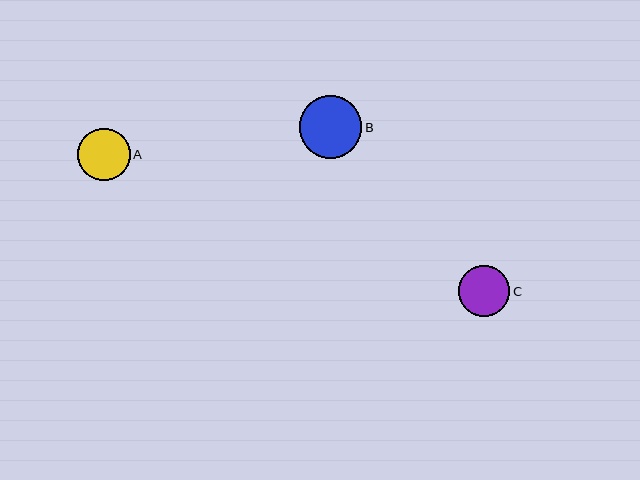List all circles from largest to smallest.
From largest to smallest: B, A, C.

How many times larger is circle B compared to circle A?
Circle B is approximately 1.2 times the size of circle A.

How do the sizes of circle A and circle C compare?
Circle A and circle C are approximately the same size.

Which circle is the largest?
Circle B is the largest with a size of approximately 63 pixels.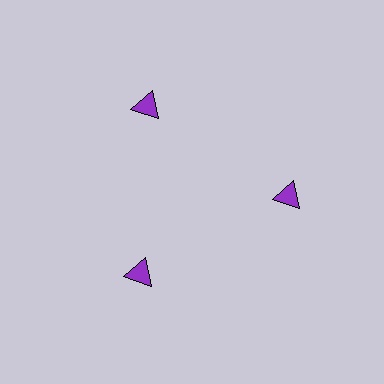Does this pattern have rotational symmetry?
Yes, this pattern has 3-fold rotational symmetry. It looks the same after rotating 120 degrees around the center.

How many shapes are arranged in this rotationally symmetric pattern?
There are 3 shapes, arranged in 3 groups of 1.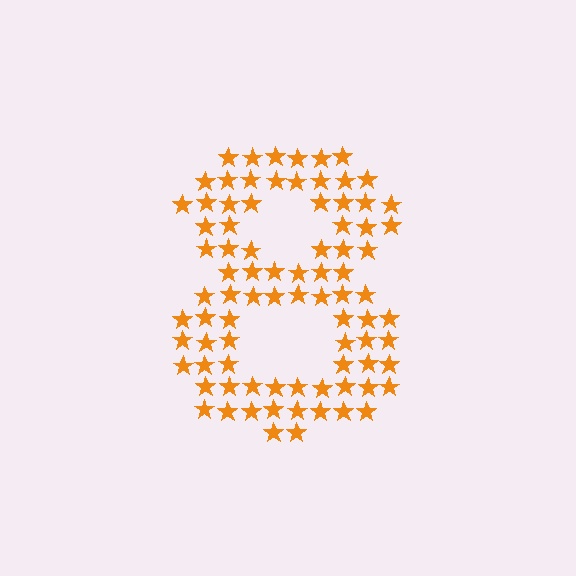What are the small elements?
The small elements are stars.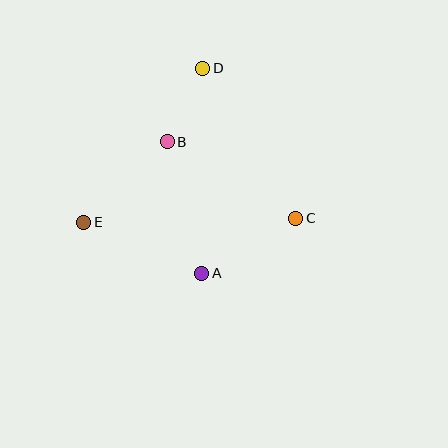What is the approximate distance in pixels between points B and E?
The distance between B and E is approximately 116 pixels.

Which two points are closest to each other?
Points B and D are closest to each other.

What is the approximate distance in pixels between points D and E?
The distance between D and E is approximately 195 pixels.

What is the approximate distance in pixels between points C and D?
The distance between C and D is approximately 177 pixels.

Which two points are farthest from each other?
Points C and E are farthest from each other.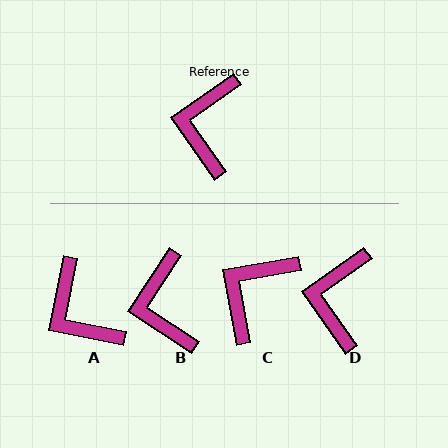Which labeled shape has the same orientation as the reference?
D.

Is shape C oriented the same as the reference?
No, it is off by about 25 degrees.